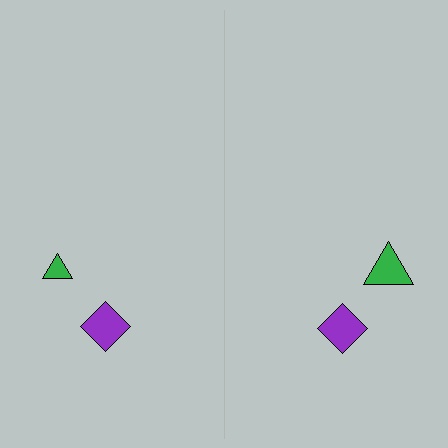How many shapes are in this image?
There are 4 shapes in this image.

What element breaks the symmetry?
The green triangle on the right side has a different size than its mirror counterpart.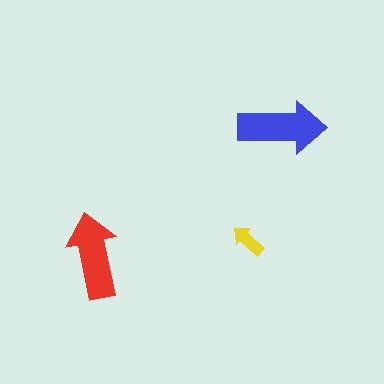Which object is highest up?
The blue arrow is topmost.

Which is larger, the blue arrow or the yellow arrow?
The blue one.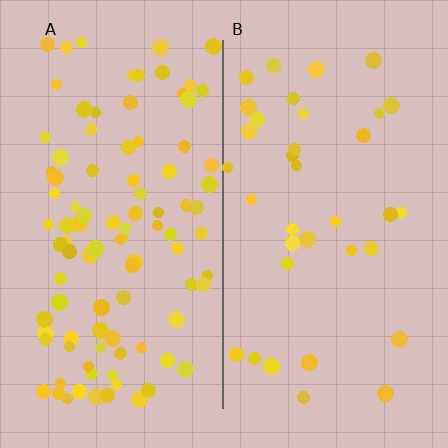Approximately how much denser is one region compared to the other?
Approximately 2.8× — region A over region B.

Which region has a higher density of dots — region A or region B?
A (the left).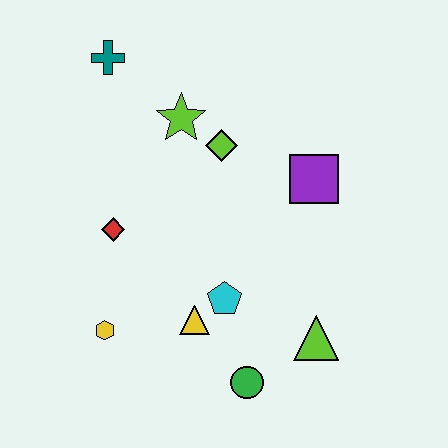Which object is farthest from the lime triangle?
The teal cross is farthest from the lime triangle.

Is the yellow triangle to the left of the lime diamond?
Yes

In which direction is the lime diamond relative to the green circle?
The lime diamond is above the green circle.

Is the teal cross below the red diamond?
No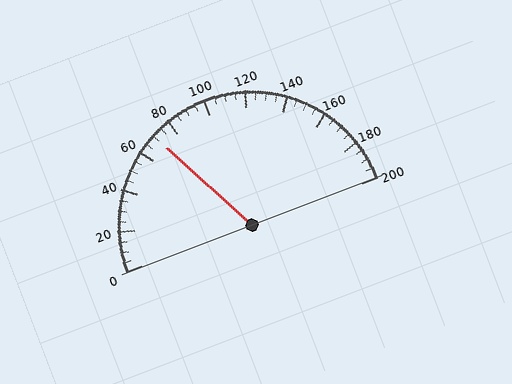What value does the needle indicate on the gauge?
The needle indicates approximately 70.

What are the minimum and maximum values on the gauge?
The gauge ranges from 0 to 200.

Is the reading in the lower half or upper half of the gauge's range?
The reading is in the lower half of the range (0 to 200).